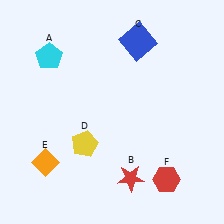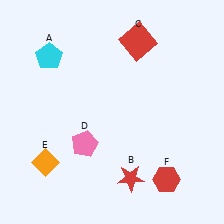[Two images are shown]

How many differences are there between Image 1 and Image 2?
There are 2 differences between the two images.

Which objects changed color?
C changed from blue to red. D changed from yellow to pink.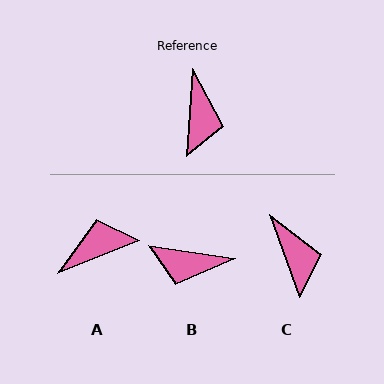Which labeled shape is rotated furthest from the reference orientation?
A, about 116 degrees away.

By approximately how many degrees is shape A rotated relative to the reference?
Approximately 116 degrees counter-clockwise.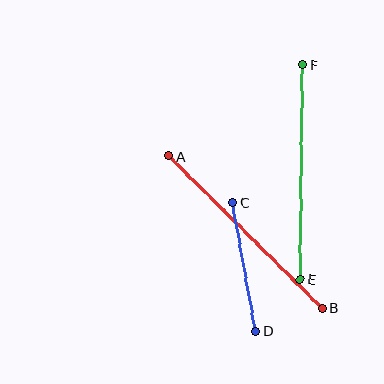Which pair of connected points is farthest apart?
Points A and B are farthest apart.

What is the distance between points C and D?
The distance is approximately 131 pixels.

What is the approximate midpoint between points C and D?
The midpoint is at approximately (244, 267) pixels.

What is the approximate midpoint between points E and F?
The midpoint is at approximately (301, 172) pixels.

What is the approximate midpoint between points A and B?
The midpoint is at approximately (246, 232) pixels.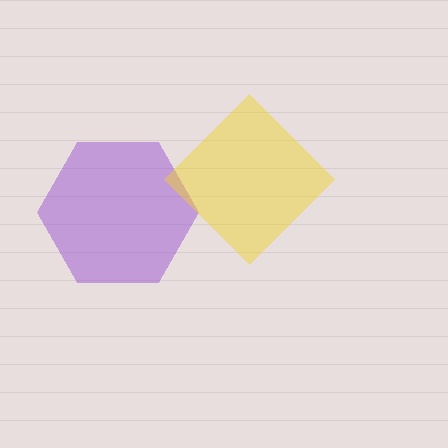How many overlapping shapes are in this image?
There are 2 overlapping shapes in the image.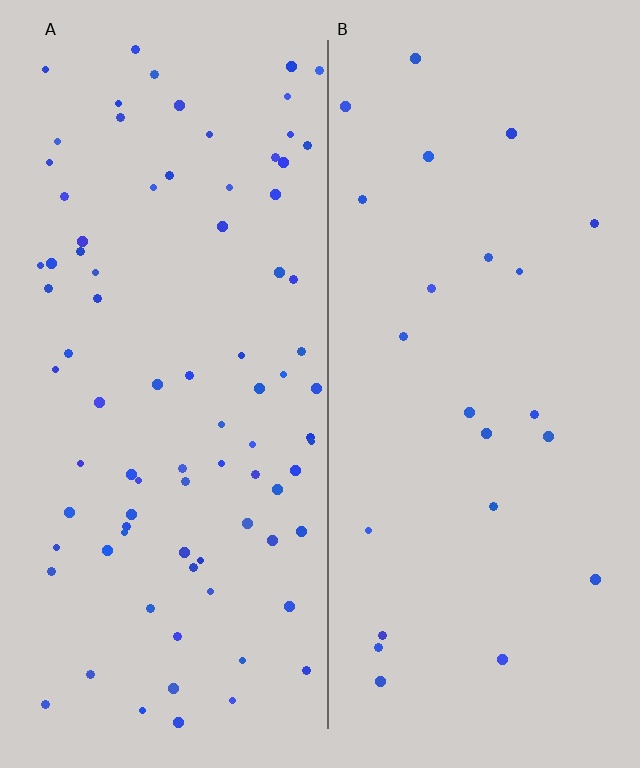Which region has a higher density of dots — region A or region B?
A (the left).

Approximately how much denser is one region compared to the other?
Approximately 3.6× — region A over region B.